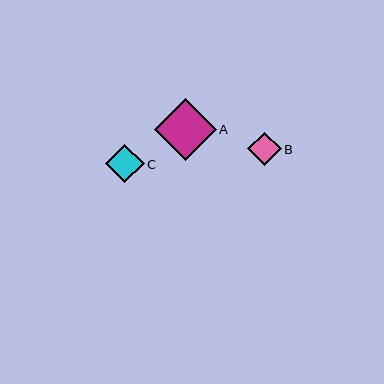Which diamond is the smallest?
Diamond B is the smallest with a size of approximately 34 pixels.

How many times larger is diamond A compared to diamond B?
Diamond A is approximately 1.8 times the size of diamond B.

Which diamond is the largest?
Diamond A is the largest with a size of approximately 62 pixels.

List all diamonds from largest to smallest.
From largest to smallest: A, C, B.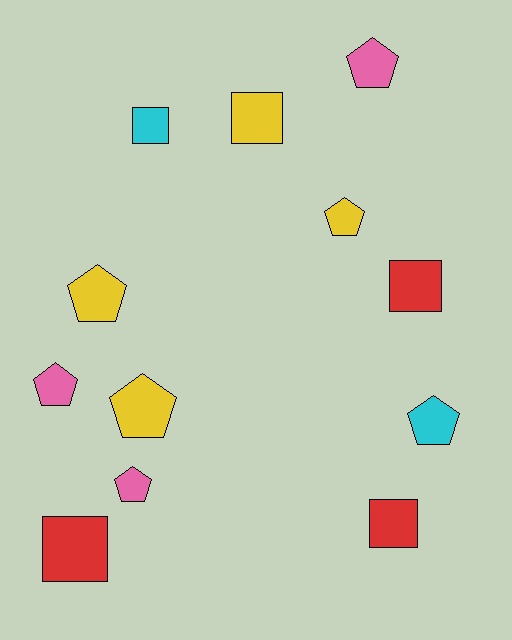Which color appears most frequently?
Yellow, with 4 objects.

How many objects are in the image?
There are 12 objects.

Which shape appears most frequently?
Pentagon, with 7 objects.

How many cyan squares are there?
There is 1 cyan square.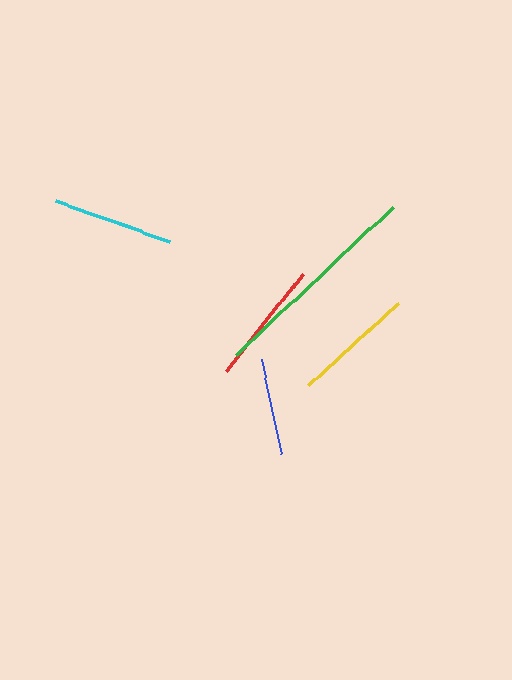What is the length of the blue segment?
The blue segment is approximately 97 pixels long.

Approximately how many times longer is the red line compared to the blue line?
The red line is approximately 1.3 times the length of the blue line.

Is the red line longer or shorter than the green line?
The green line is longer than the red line.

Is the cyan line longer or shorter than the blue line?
The cyan line is longer than the blue line.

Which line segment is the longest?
The green line is the longest at approximately 216 pixels.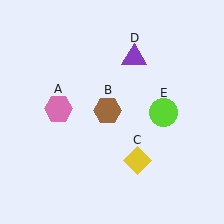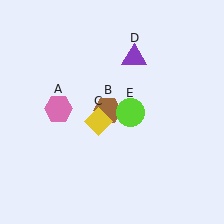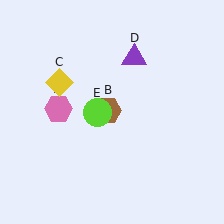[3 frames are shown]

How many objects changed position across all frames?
2 objects changed position: yellow diamond (object C), lime circle (object E).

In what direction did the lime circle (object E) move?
The lime circle (object E) moved left.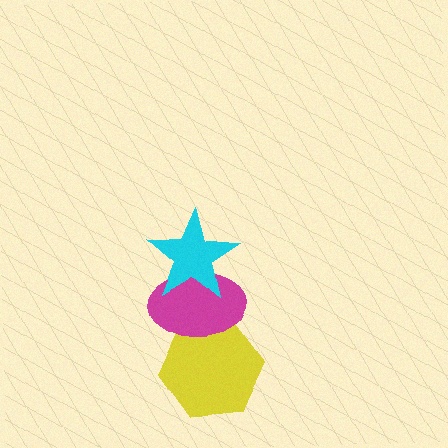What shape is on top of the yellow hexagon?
The magenta ellipse is on top of the yellow hexagon.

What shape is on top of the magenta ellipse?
The cyan star is on top of the magenta ellipse.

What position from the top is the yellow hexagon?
The yellow hexagon is 3rd from the top.